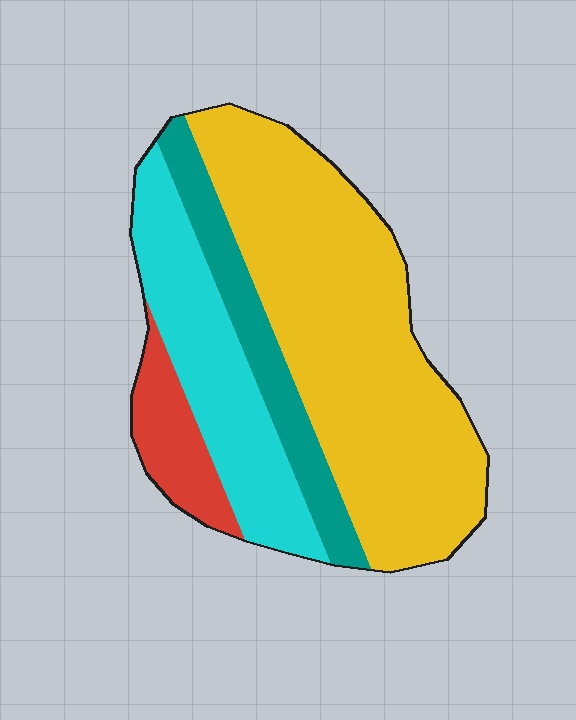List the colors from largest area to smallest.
From largest to smallest: yellow, cyan, teal, red.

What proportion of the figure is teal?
Teal takes up about one eighth (1/8) of the figure.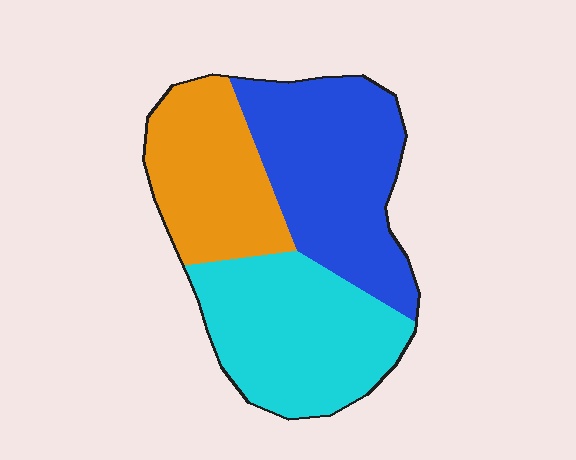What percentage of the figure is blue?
Blue takes up about three eighths (3/8) of the figure.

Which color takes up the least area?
Orange, at roughly 25%.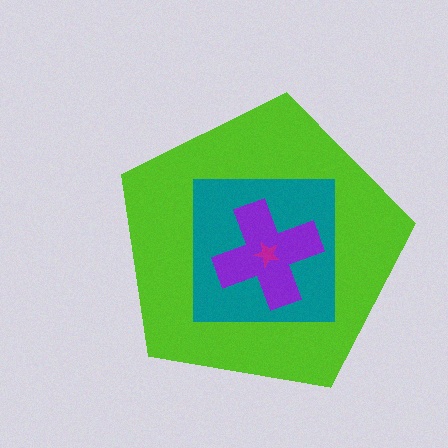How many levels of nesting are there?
4.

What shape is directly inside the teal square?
The purple cross.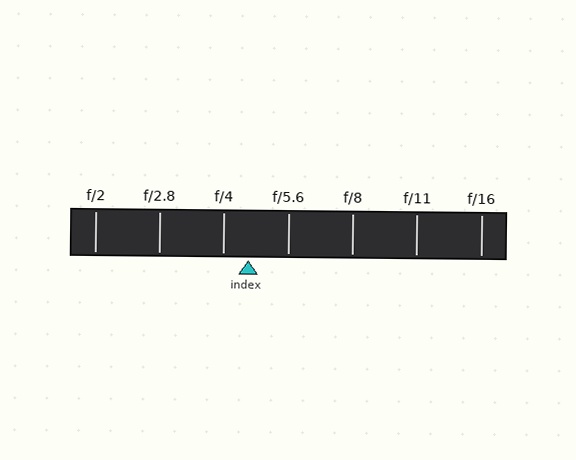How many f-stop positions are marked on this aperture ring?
There are 7 f-stop positions marked.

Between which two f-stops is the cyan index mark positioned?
The index mark is between f/4 and f/5.6.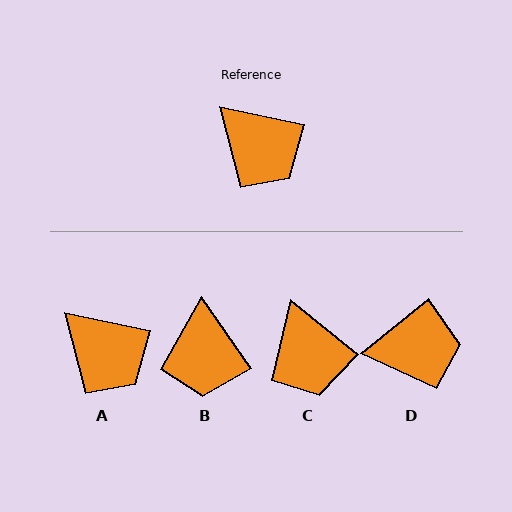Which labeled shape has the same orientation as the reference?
A.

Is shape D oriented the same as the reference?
No, it is off by about 51 degrees.